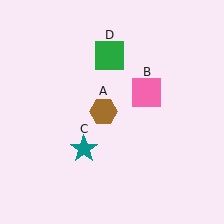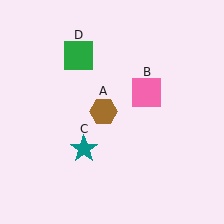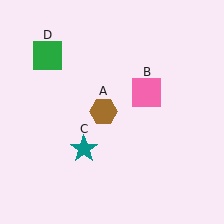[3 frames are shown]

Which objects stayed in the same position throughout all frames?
Brown hexagon (object A) and pink square (object B) and teal star (object C) remained stationary.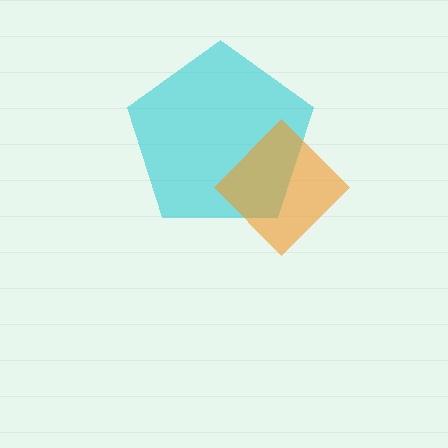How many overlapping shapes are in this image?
There are 2 overlapping shapes in the image.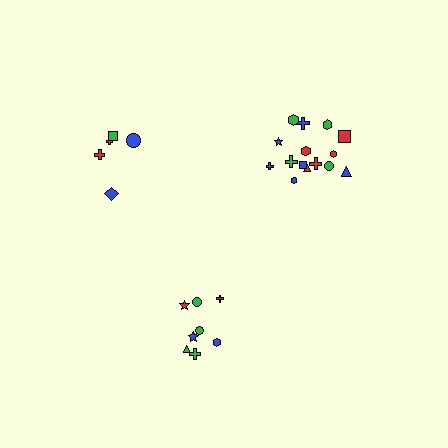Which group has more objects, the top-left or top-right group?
The top-right group.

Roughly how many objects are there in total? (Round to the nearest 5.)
Roughly 30 objects in total.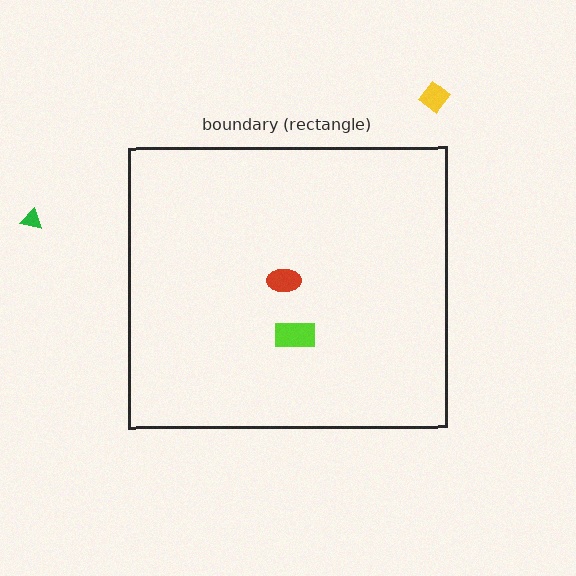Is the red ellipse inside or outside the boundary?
Inside.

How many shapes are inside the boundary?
2 inside, 2 outside.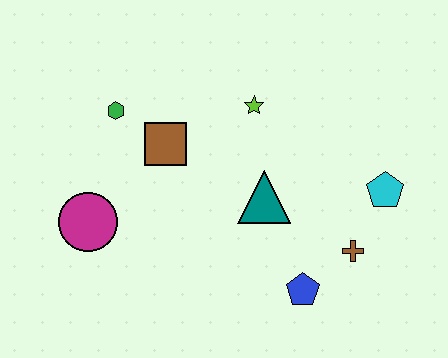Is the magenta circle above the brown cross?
Yes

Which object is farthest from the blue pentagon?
The green hexagon is farthest from the blue pentagon.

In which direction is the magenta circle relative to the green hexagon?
The magenta circle is below the green hexagon.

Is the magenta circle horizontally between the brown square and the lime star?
No